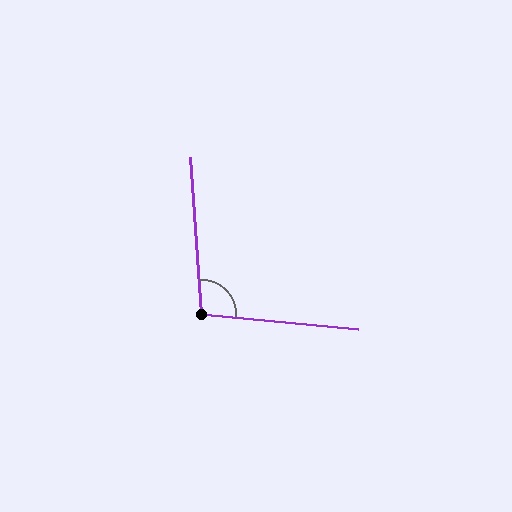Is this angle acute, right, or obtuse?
It is obtuse.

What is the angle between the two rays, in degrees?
Approximately 100 degrees.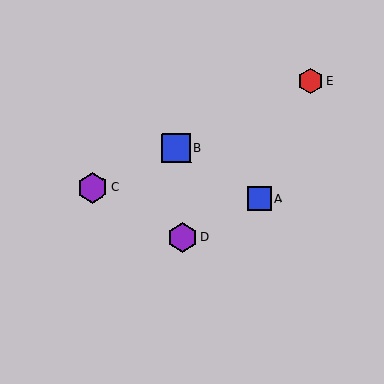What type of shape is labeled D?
Shape D is a purple hexagon.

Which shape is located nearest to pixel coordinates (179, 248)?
The purple hexagon (labeled D) at (182, 238) is nearest to that location.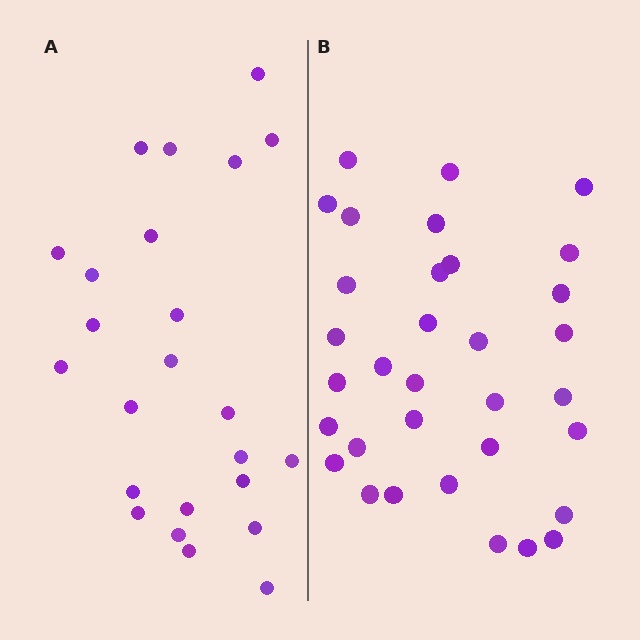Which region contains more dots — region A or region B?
Region B (the right region) has more dots.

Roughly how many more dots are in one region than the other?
Region B has roughly 8 or so more dots than region A.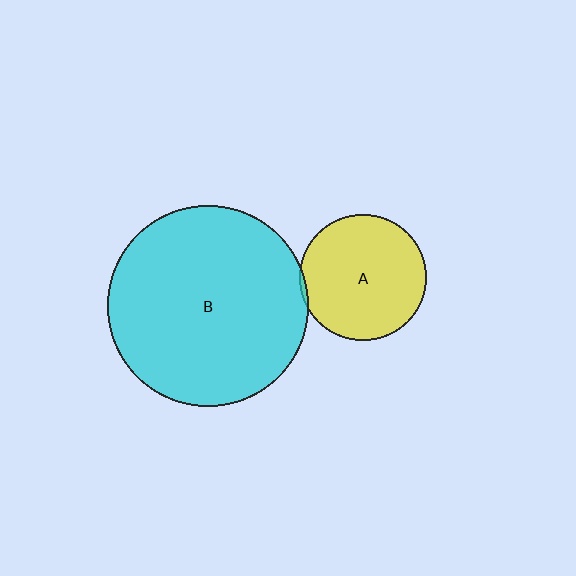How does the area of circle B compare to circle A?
Approximately 2.5 times.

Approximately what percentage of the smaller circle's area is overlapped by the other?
Approximately 5%.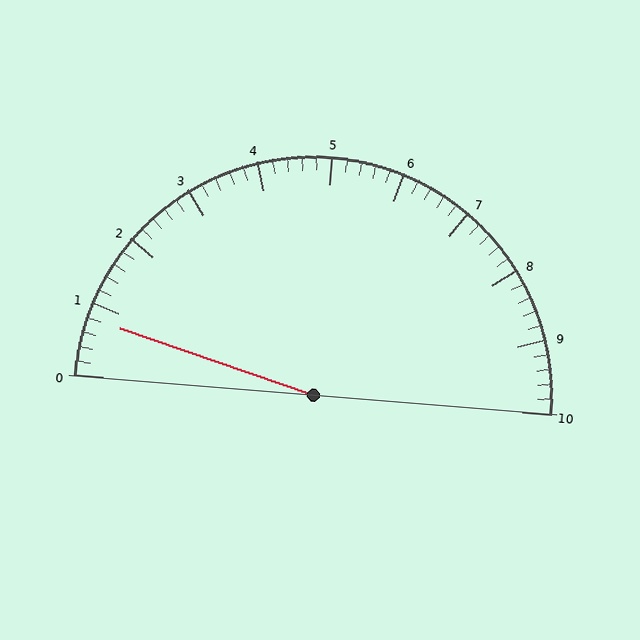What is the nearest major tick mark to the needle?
The nearest major tick mark is 1.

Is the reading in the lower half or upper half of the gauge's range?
The reading is in the lower half of the range (0 to 10).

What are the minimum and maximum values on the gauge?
The gauge ranges from 0 to 10.